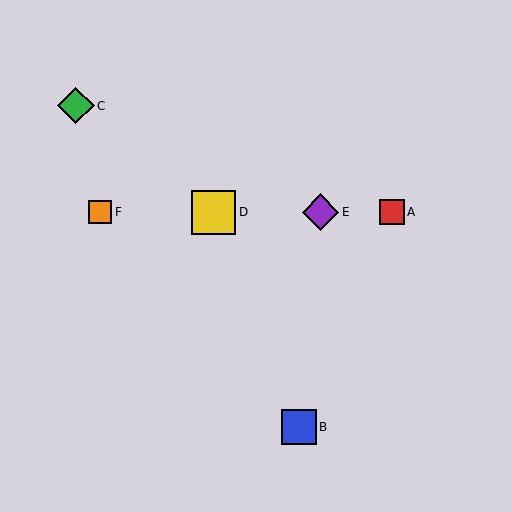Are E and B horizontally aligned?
No, E is at y≈212 and B is at y≈427.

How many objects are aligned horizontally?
4 objects (A, D, E, F) are aligned horizontally.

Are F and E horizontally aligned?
Yes, both are at y≈212.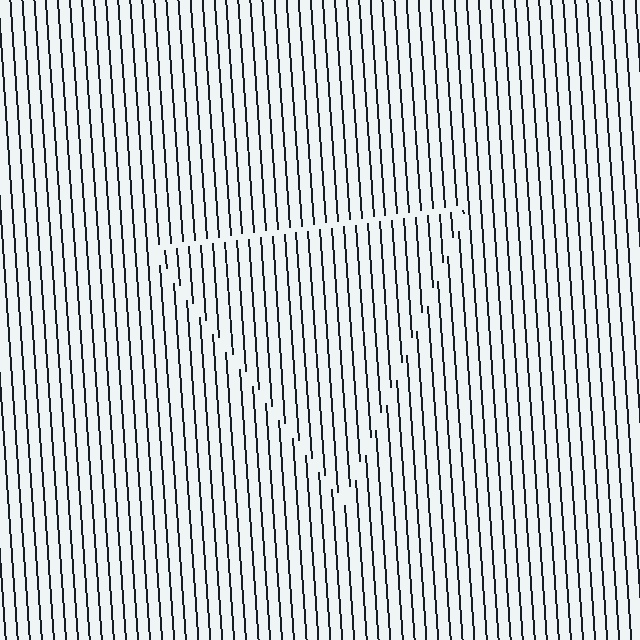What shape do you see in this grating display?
An illusory triangle. The interior of the shape contains the same grating, shifted by half a period — the contour is defined by the phase discontinuity where line-ends from the inner and outer gratings abut.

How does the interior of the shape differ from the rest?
The interior of the shape contains the same grating, shifted by half a period — the contour is defined by the phase discontinuity where line-ends from the inner and outer gratings abut.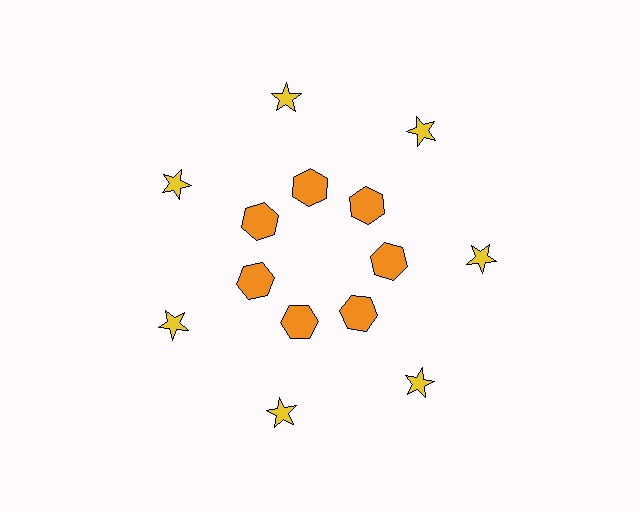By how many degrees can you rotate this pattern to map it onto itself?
The pattern maps onto itself every 51 degrees of rotation.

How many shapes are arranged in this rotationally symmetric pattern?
There are 14 shapes, arranged in 7 groups of 2.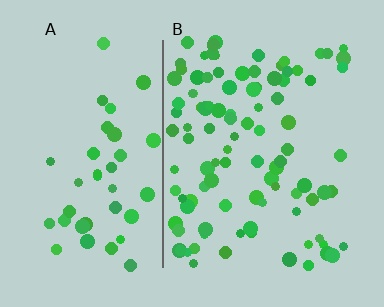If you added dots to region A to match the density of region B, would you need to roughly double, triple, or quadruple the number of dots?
Approximately double.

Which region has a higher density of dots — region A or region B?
B (the right).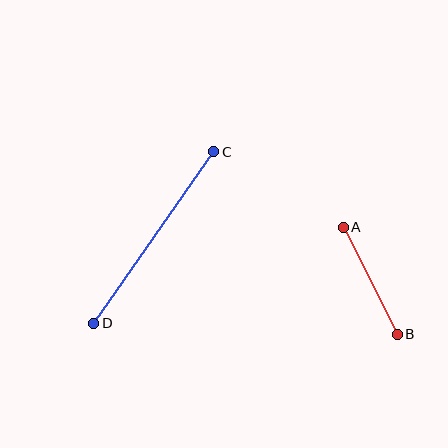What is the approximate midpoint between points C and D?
The midpoint is at approximately (154, 237) pixels.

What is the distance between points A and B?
The distance is approximately 120 pixels.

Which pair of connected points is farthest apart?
Points C and D are farthest apart.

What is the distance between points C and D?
The distance is approximately 210 pixels.